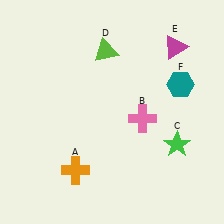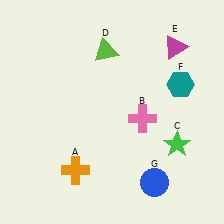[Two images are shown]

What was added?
A blue circle (G) was added in Image 2.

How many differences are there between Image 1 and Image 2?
There is 1 difference between the two images.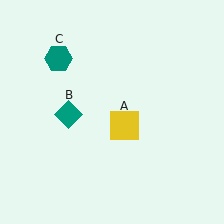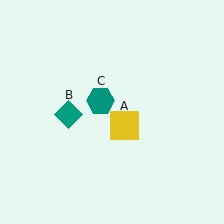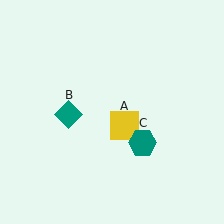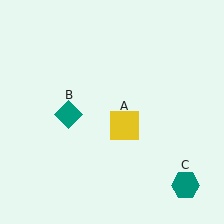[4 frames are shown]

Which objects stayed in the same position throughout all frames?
Yellow square (object A) and teal diamond (object B) remained stationary.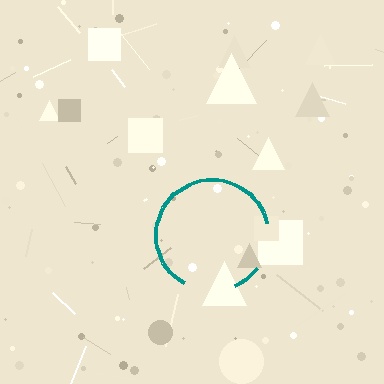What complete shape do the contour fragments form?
The contour fragments form a circle.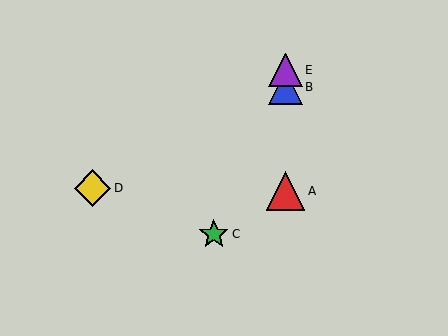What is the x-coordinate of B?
Object B is at x≈285.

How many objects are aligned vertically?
3 objects (A, B, E) are aligned vertically.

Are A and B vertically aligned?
Yes, both are at x≈285.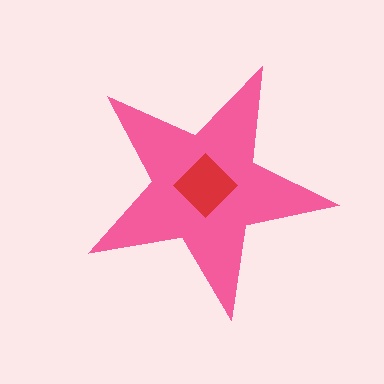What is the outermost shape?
The pink star.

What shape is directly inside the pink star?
The red diamond.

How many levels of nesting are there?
2.